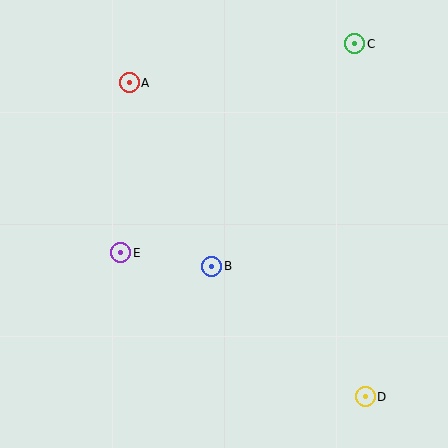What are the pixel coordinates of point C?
Point C is at (355, 44).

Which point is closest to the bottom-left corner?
Point E is closest to the bottom-left corner.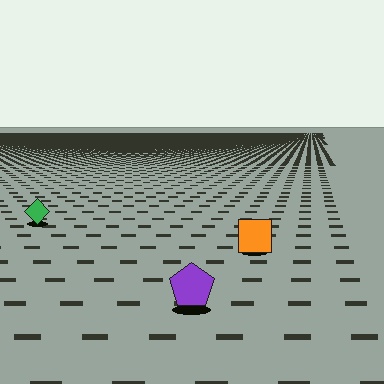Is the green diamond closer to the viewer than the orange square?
No. The orange square is closer — you can tell from the texture gradient: the ground texture is coarser near it.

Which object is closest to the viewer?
The purple pentagon is closest. The texture marks near it are larger and more spread out.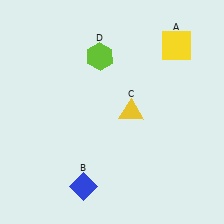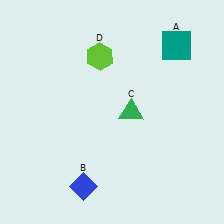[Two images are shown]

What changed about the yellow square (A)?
In Image 1, A is yellow. In Image 2, it changed to teal.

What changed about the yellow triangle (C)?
In Image 1, C is yellow. In Image 2, it changed to green.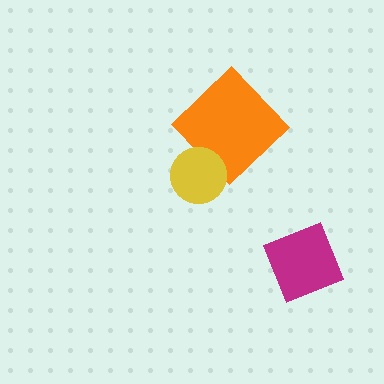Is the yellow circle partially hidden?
No, no other shape covers it.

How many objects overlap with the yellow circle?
1 object overlaps with the yellow circle.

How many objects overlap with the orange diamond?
1 object overlaps with the orange diamond.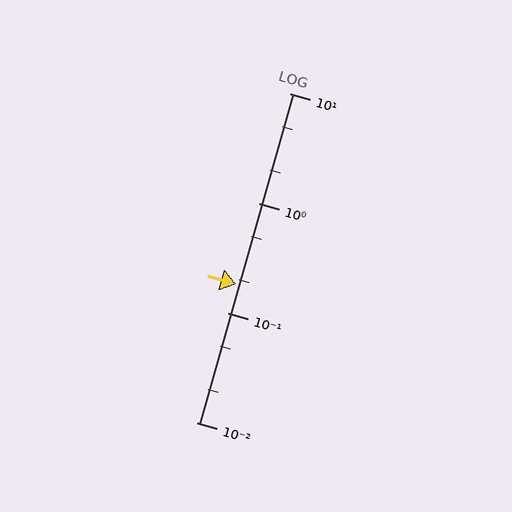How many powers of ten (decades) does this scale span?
The scale spans 3 decades, from 0.01 to 10.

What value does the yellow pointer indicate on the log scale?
The pointer indicates approximately 0.18.